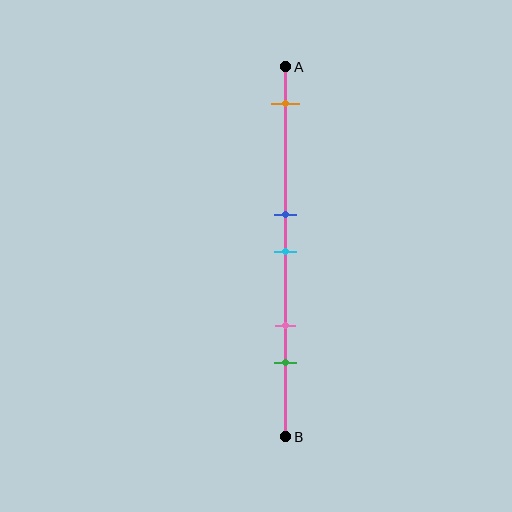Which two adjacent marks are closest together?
The blue and cyan marks are the closest adjacent pair.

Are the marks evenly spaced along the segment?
No, the marks are not evenly spaced.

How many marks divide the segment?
There are 5 marks dividing the segment.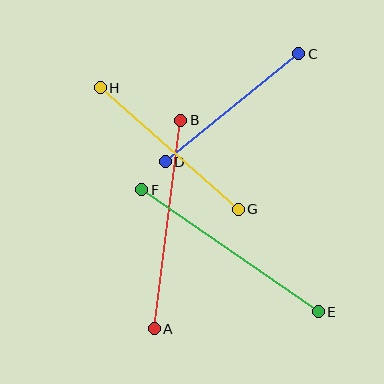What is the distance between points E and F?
The distance is approximately 214 pixels.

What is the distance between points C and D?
The distance is approximately 172 pixels.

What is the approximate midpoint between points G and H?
The midpoint is at approximately (169, 149) pixels.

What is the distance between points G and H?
The distance is approximately 184 pixels.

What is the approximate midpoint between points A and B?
The midpoint is at approximately (168, 225) pixels.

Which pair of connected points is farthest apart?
Points E and F are farthest apart.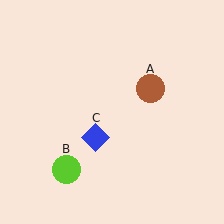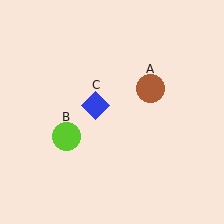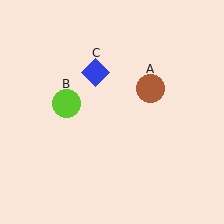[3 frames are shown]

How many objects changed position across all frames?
2 objects changed position: lime circle (object B), blue diamond (object C).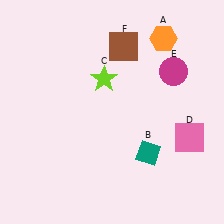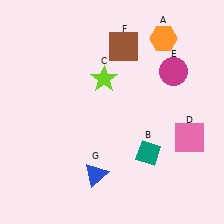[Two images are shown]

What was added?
A blue triangle (G) was added in Image 2.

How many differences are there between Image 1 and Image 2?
There is 1 difference between the two images.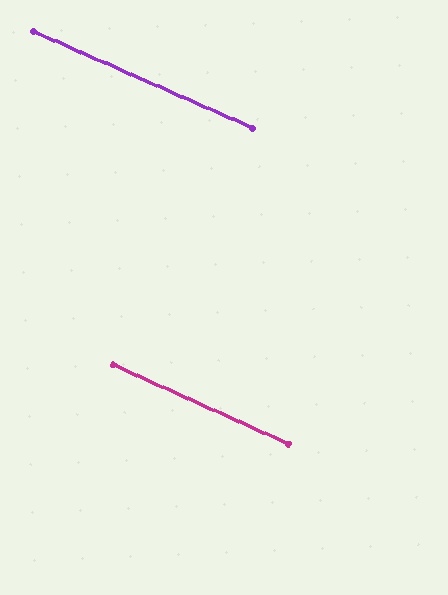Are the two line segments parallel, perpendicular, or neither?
Parallel — their directions differ by only 0.5°.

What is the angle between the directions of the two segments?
Approximately 1 degree.